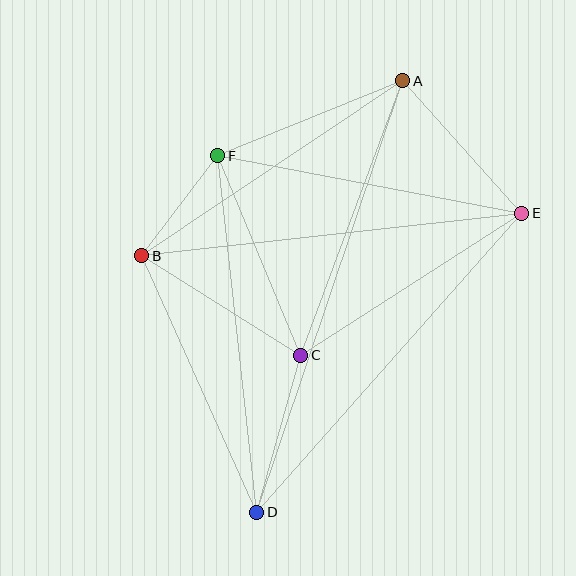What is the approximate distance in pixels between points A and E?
The distance between A and E is approximately 178 pixels.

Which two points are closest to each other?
Points B and F are closest to each other.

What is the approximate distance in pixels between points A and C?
The distance between A and C is approximately 293 pixels.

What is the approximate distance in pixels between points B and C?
The distance between B and C is approximately 187 pixels.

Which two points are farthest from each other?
Points A and D are farthest from each other.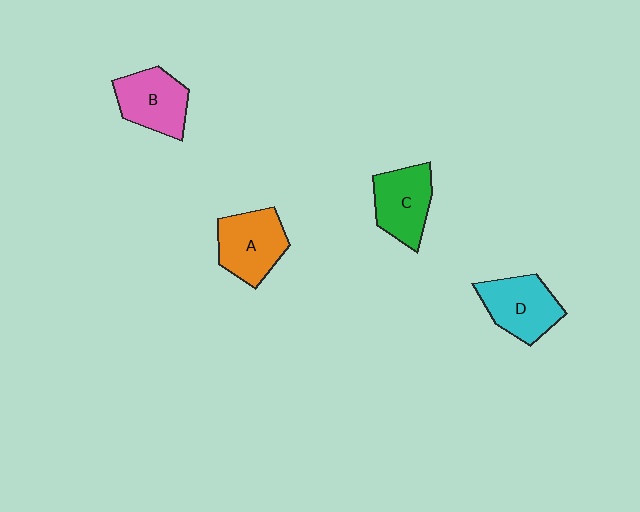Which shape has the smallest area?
Shape B (pink).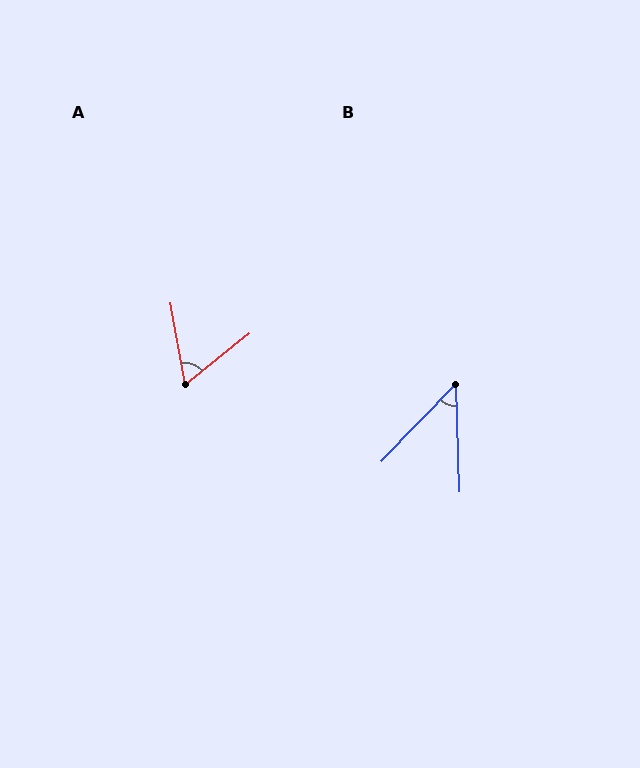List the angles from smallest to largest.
B (45°), A (61°).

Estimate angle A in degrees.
Approximately 61 degrees.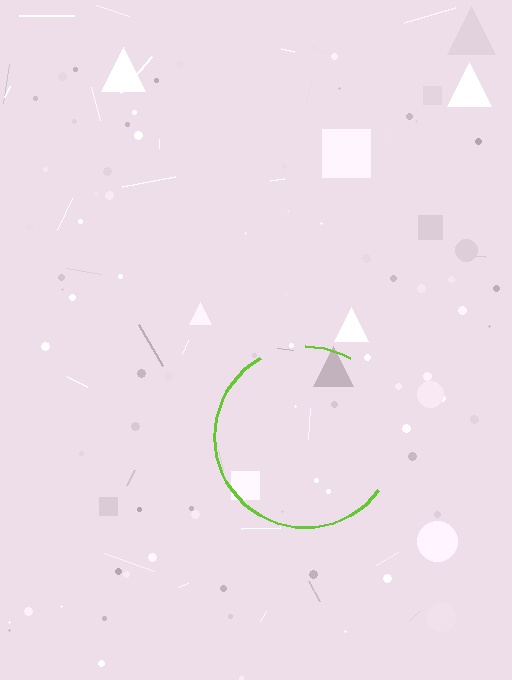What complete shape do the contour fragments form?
The contour fragments form a circle.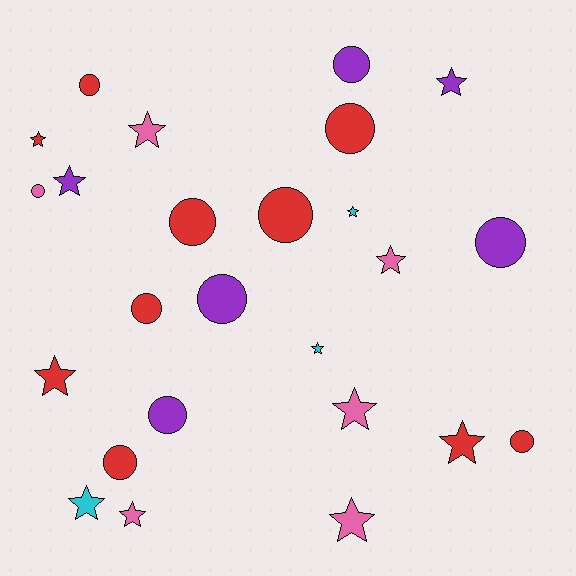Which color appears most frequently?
Red, with 10 objects.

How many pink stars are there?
There are 5 pink stars.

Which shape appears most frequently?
Star, with 13 objects.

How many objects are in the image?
There are 25 objects.